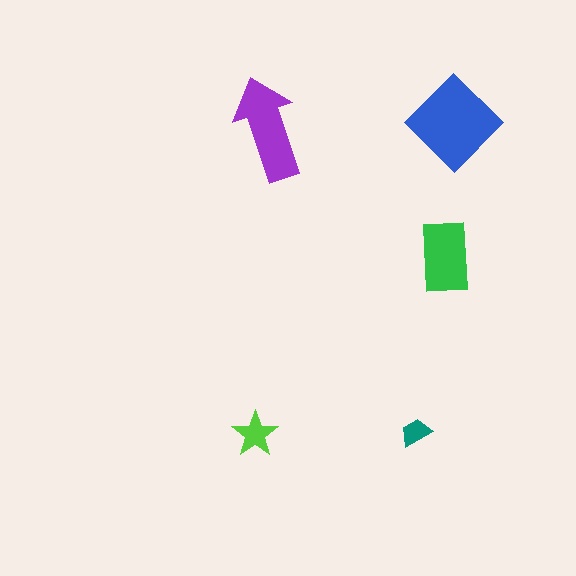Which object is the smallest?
The teal trapezoid.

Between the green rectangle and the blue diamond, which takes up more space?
The blue diamond.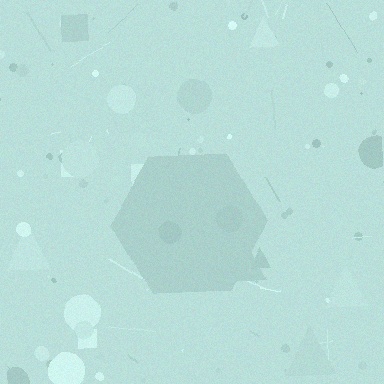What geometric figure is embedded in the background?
A hexagon is embedded in the background.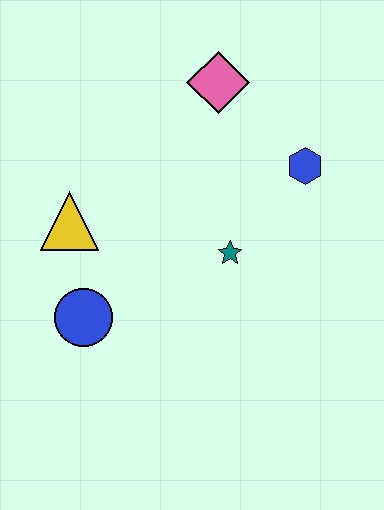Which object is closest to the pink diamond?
The blue hexagon is closest to the pink diamond.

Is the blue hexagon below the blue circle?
No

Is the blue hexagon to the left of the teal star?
No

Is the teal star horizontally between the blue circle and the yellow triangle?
No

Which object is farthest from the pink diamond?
The blue circle is farthest from the pink diamond.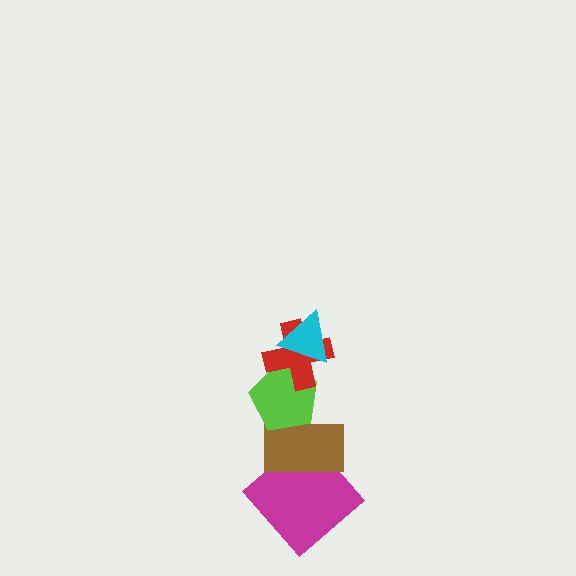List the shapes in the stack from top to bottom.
From top to bottom: the cyan triangle, the red cross, the lime pentagon, the brown rectangle, the magenta diamond.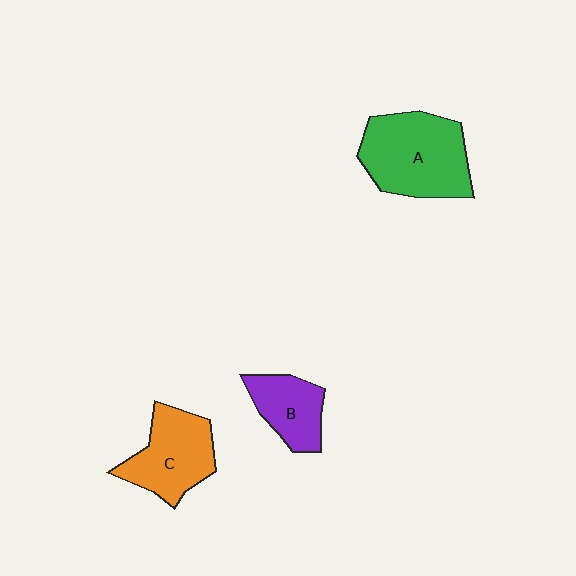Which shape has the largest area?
Shape A (green).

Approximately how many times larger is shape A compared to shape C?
Approximately 1.3 times.